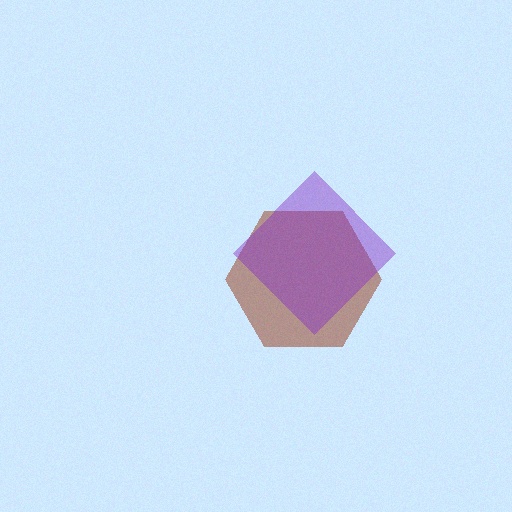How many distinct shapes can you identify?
There are 2 distinct shapes: a brown hexagon, a purple diamond.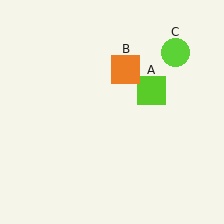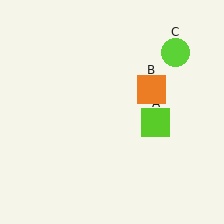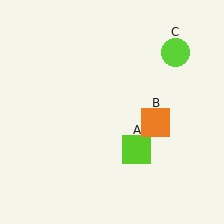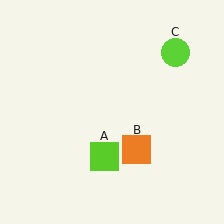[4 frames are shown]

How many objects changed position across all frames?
2 objects changed position: lime square (object A), orange square (object B).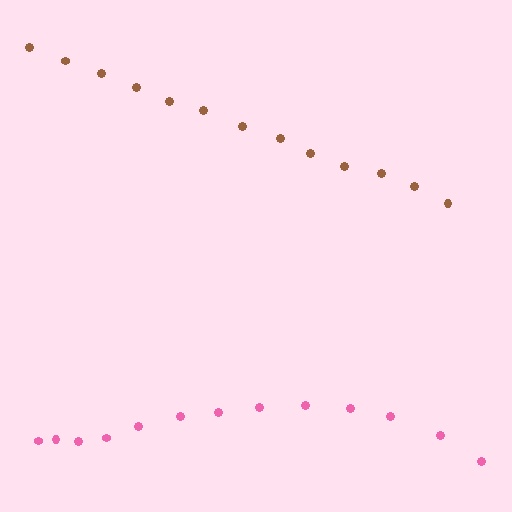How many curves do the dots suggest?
There are 2 distinct paths.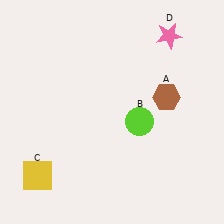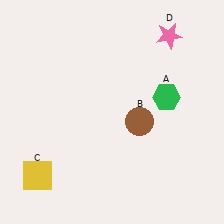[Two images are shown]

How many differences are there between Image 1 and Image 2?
There are 2 differences between the two images.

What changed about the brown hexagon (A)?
In Image 1, A is brown. In Image 2, it changed to green.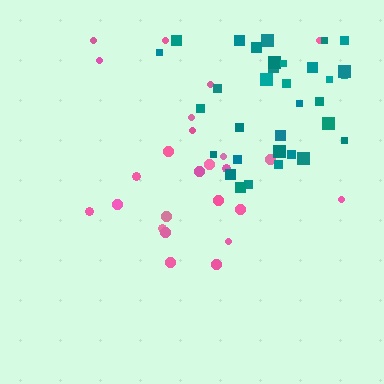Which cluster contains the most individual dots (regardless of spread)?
Teal (33).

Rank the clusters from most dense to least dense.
teal, pink.